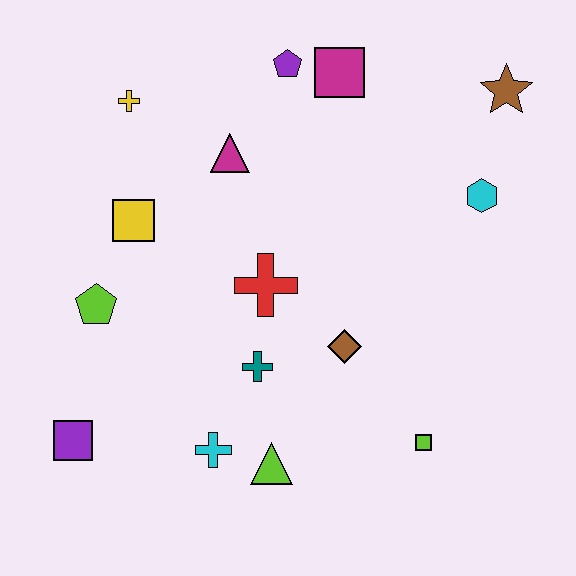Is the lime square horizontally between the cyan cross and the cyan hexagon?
Yes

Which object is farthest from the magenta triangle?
The lime square is farthest from the magenta triangle.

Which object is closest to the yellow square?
The lime pentagon is closest to the yellow square.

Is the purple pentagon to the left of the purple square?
No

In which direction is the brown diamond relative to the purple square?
The brown diamond is to the right of the purple square.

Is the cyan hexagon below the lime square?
No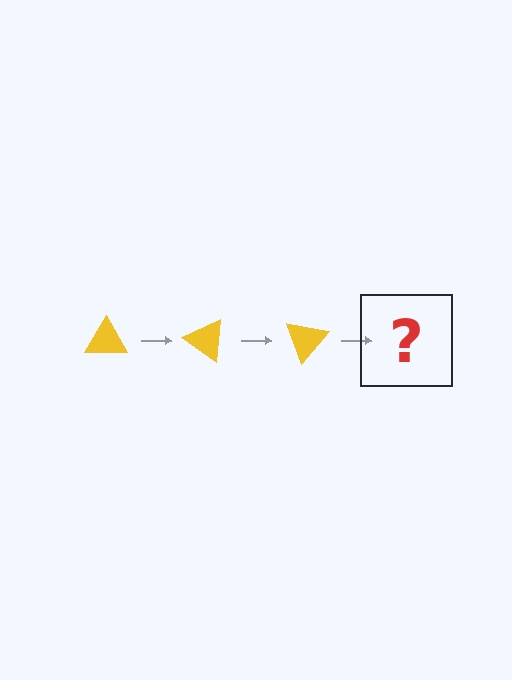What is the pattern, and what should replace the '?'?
The pattern is that the triangle rotates 35 degrees each step. The '?' should be a yellow triangle rotated 105 degrees.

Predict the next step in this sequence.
The next step is a yellow triangle rotated 105 degrees.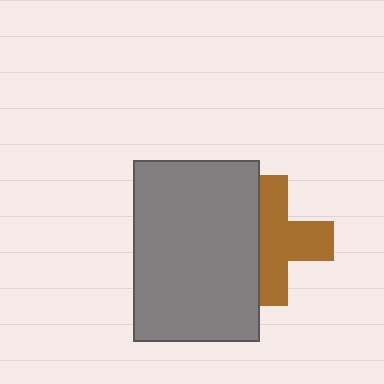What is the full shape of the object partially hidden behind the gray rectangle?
The partially hidden object is a brown cross.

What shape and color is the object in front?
The object in front is a gray rectangle.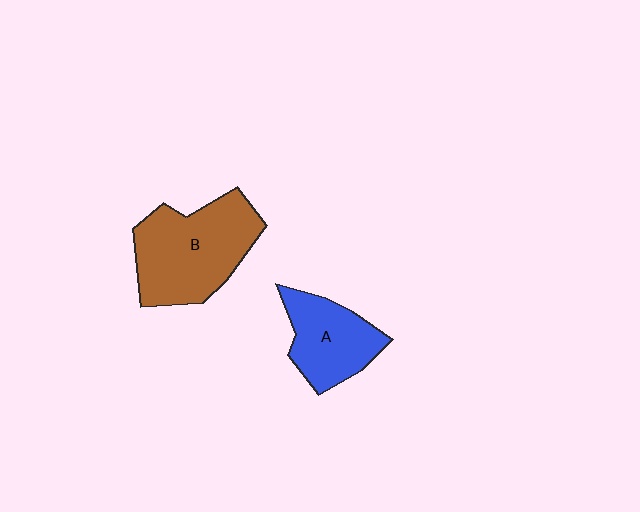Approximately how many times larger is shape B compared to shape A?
Approximately 1.6 times.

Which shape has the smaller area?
Shape A (blue).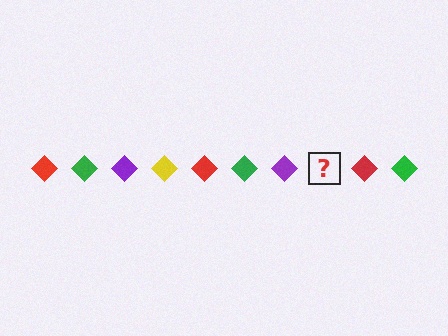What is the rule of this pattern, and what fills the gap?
The rule is that the pattern cycles through red, green, purple, yellow diamonds. The gap should be filled with a yellow diamond.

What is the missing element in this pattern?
The missing element is a yellow diamond.